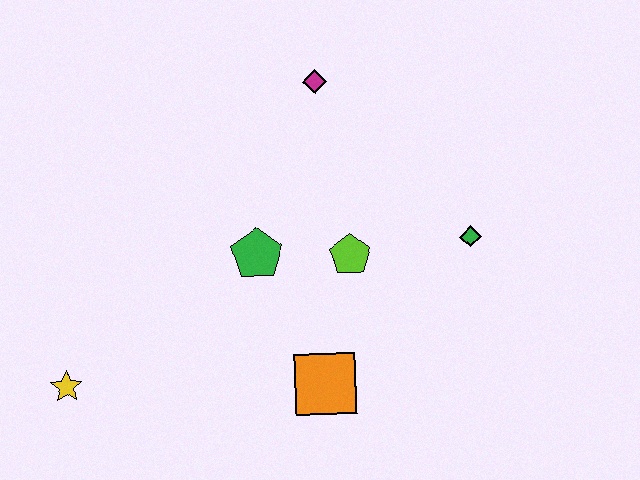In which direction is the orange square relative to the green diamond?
The orange square is to the left of the green diamond.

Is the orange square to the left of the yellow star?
No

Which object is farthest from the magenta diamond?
The yellow star is farthest from the magenta diamond.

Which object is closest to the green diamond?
The lime pentagon is closest to the green diamond.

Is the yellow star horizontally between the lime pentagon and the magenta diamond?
No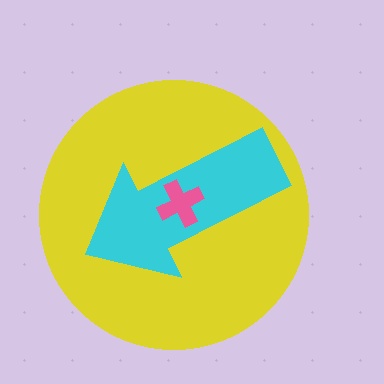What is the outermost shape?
The yellow circle.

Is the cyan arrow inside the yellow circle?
Yes.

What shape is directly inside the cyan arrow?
The pink cross.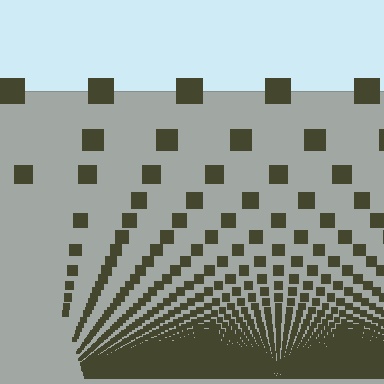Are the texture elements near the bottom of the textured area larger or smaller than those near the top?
Smaller. The gradient is inverted — elements near the bottom are smaller and denser.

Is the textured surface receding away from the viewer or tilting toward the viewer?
The surface appears to tilt toward the viewer. Texture elements get larger and sparser toward the top.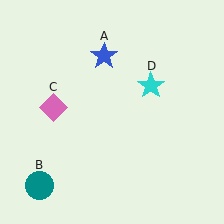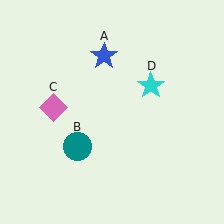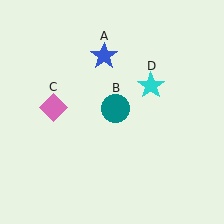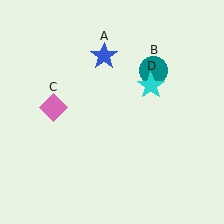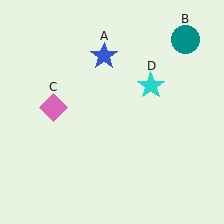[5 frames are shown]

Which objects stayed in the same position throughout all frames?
Blue star (object A) and pink diamond (object C) and cyan star (object D) remained stationary.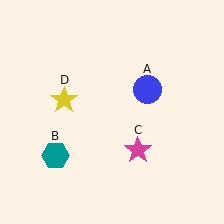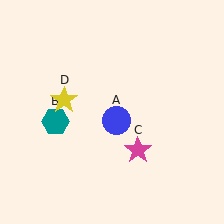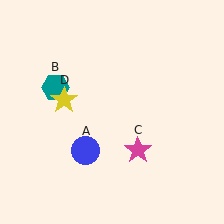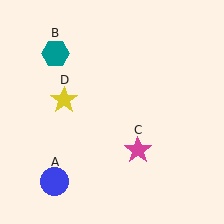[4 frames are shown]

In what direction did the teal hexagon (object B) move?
The teal hexagon (object B) moved up.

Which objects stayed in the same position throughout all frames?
Magenta star (object C) and yellow star (object D) remained stationary.